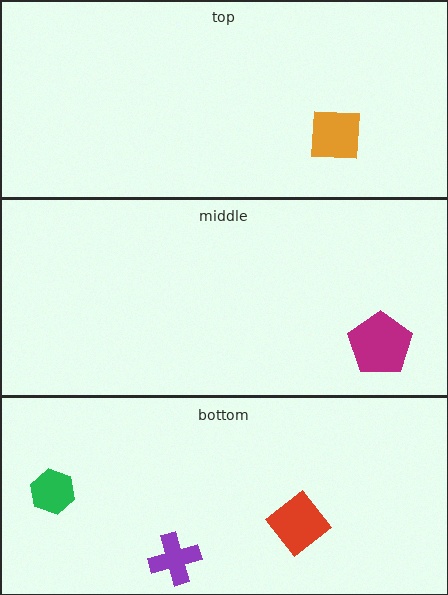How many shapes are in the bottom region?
3.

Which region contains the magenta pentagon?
The middle region.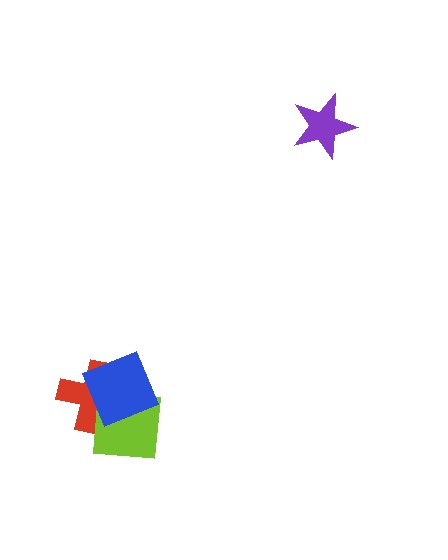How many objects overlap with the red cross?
2 objects overlap with the red cross.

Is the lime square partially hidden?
Yes, it is partially covered by another shape.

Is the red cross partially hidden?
Yes, it is partially covered by another shape.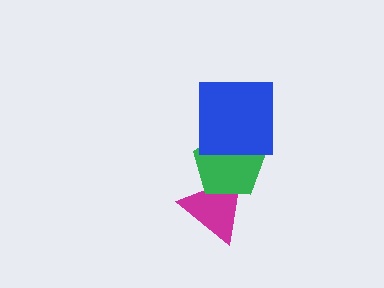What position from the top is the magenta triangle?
The magenta triangle is 3rd from the top.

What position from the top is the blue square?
The blue square is 1st from the top.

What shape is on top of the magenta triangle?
The green pentagon is on top of the magenta triangle.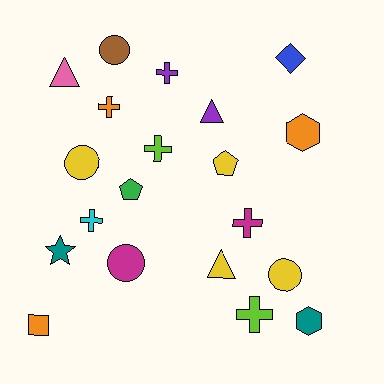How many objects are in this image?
There are 20 objects.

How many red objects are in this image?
There are no red objects.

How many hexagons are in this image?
There are 2 hexagons.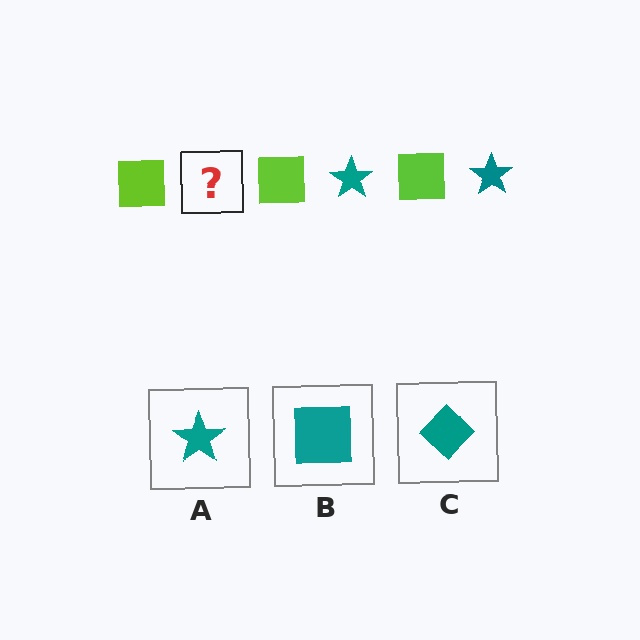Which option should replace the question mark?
Option A.